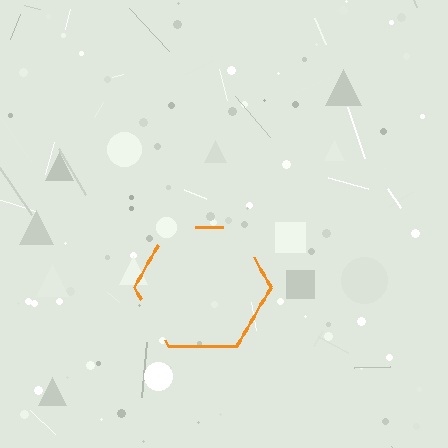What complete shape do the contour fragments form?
The contour fragments form a hexagon.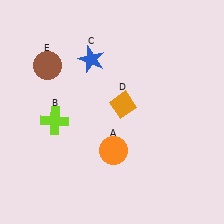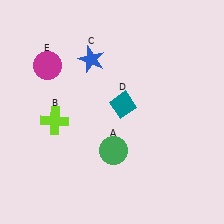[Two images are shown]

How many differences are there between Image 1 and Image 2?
There are 3 differences between the two images.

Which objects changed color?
A changed from orange to green. D changed from orange to teal. E changed from brown to magenta.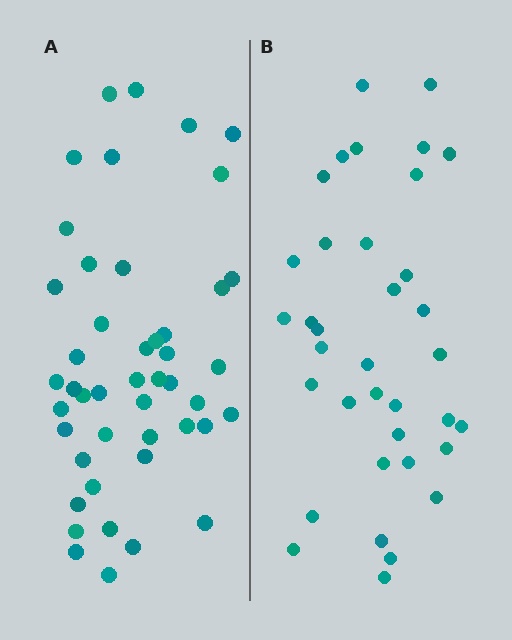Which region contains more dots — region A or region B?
Region A (the left region) has more dots.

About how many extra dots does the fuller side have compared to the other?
Region A has roughly 10 or so more dots than region B.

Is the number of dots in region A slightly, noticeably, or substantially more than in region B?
Region A has noticeably more, but not dramatically so. The ratio is roughly 1.3 to 1.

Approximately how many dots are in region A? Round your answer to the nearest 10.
About 50 dots. (The exact count is 46, which rounds to 50.)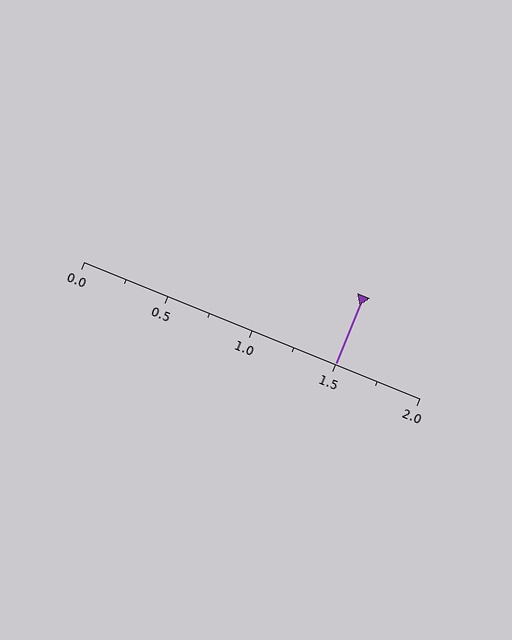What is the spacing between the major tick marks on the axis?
The major ticks are spaced 0.5 apart.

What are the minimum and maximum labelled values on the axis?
The axis runs from 0.0 to 2.0.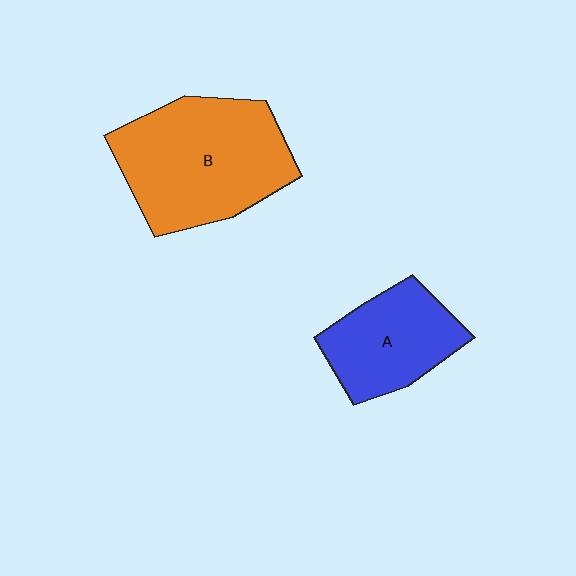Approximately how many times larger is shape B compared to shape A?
Approximately 1.6 times.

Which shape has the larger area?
Shape B (orange).